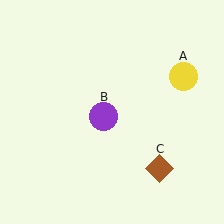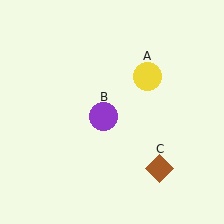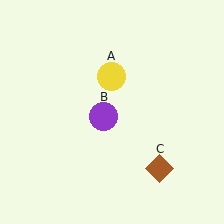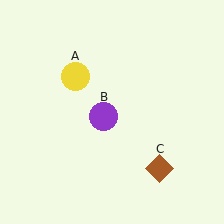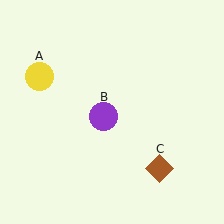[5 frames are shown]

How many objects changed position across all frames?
1 object changed position: yellow circle (object A).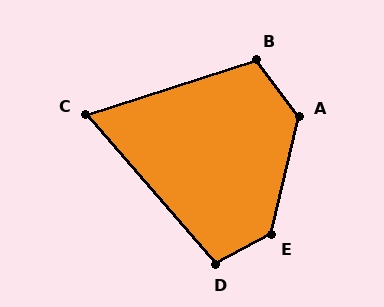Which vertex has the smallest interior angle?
C, at approximately 67 degrees.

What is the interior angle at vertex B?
Approximately 110 degrees (obtuse).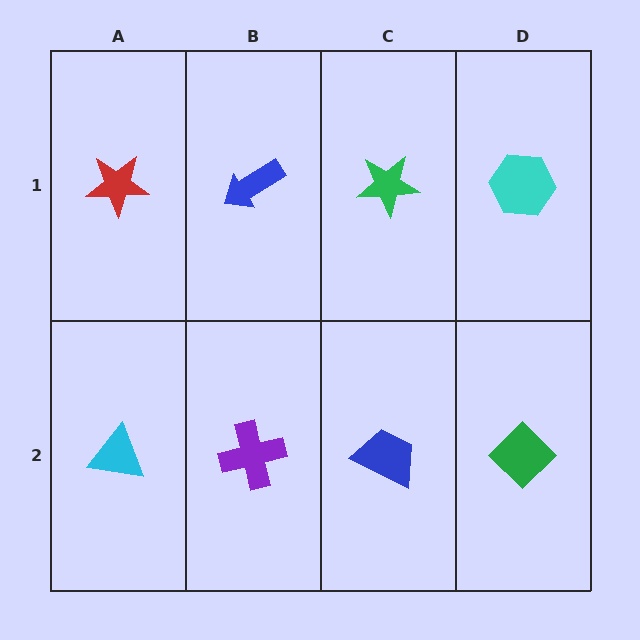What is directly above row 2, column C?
A green star.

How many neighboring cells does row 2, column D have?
2.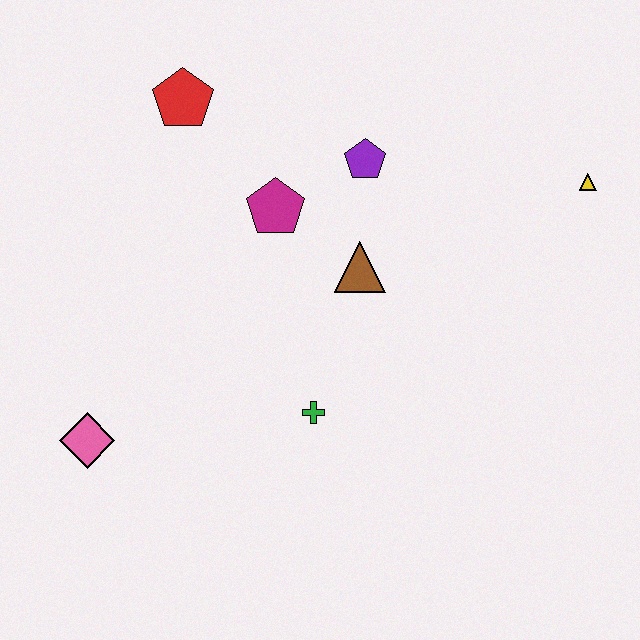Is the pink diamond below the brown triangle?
Yes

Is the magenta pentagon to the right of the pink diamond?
Yes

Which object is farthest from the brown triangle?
The pink diamond is farthest from the brown triangle.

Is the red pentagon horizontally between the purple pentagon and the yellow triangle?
No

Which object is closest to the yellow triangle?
The purple pentagon is closest to the yellow triangle.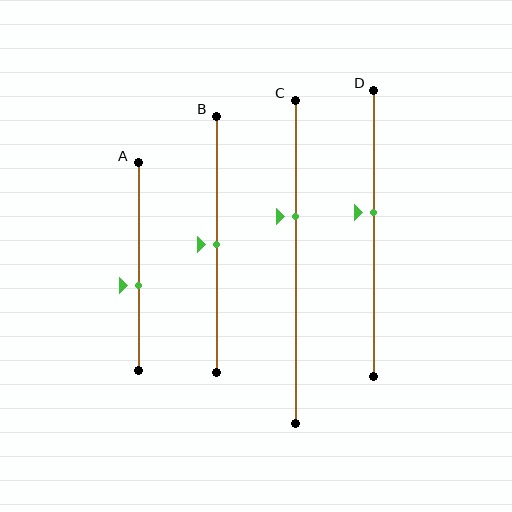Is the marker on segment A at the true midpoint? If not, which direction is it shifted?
No, the marker on segment A is shifted downward by about 9% of the segment length.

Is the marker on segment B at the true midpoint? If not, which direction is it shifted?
Yes, the marker on segment B is at the true midpoint.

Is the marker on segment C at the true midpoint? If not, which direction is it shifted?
No, the marker on segment C is shifted upward by about 14% of the segment length.